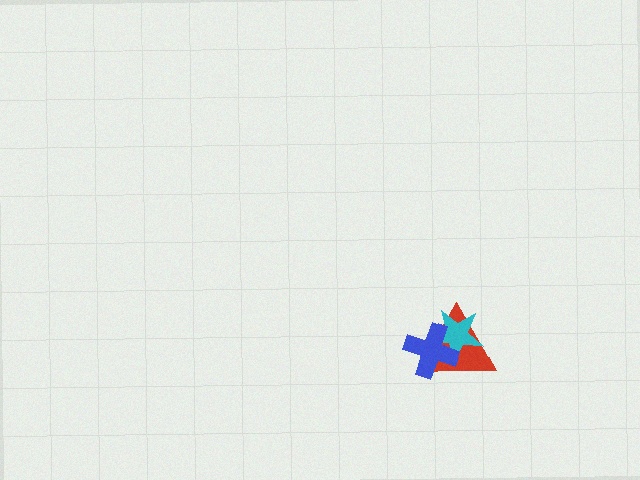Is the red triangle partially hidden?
Yes, it is partially covered by another shape.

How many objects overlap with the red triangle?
2 objects overlap with the red triangle.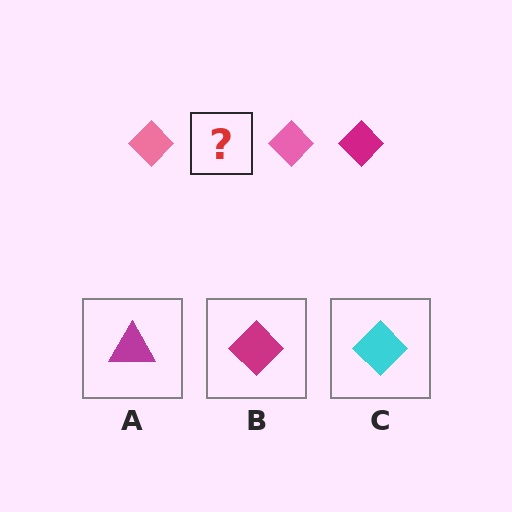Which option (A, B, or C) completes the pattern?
B.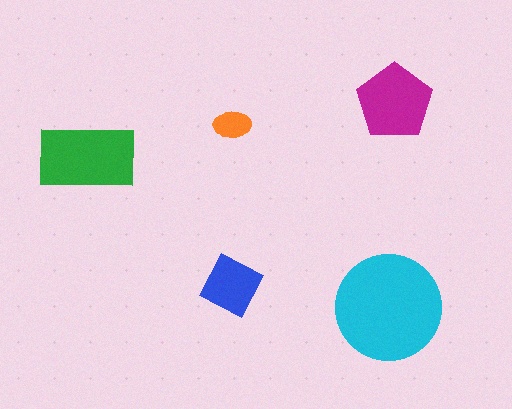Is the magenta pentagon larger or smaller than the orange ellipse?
Larger.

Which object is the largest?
The cyan circle.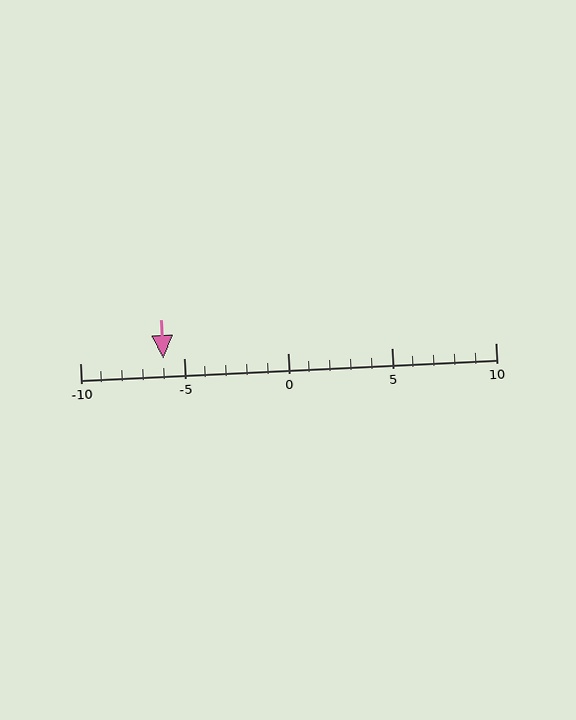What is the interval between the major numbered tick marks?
The major tick marks are spaced 5 units apart.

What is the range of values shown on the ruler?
The ruler shows values from -10 to 10.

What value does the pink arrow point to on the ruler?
The pink arrow points to approximately -6.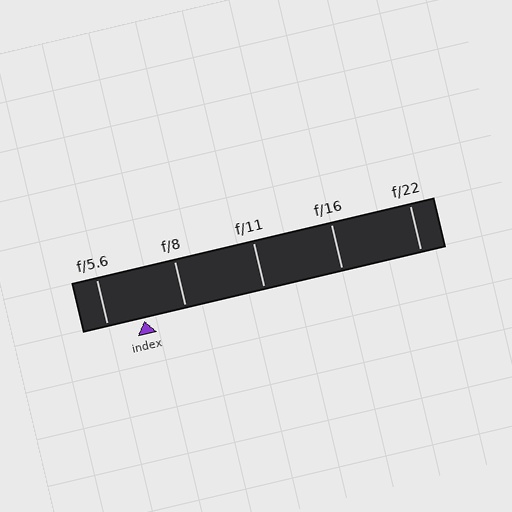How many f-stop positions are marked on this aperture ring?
There are 5 f-stop positions marked.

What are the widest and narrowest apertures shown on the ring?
The widest aperture shown is f/5.6 and the narrowest is f/22.